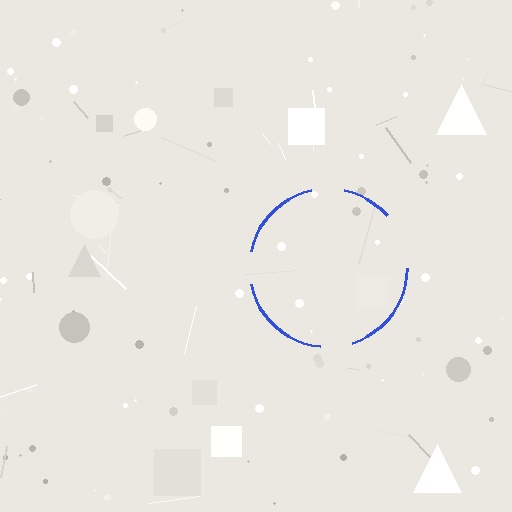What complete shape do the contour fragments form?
The contour fragments form a circle.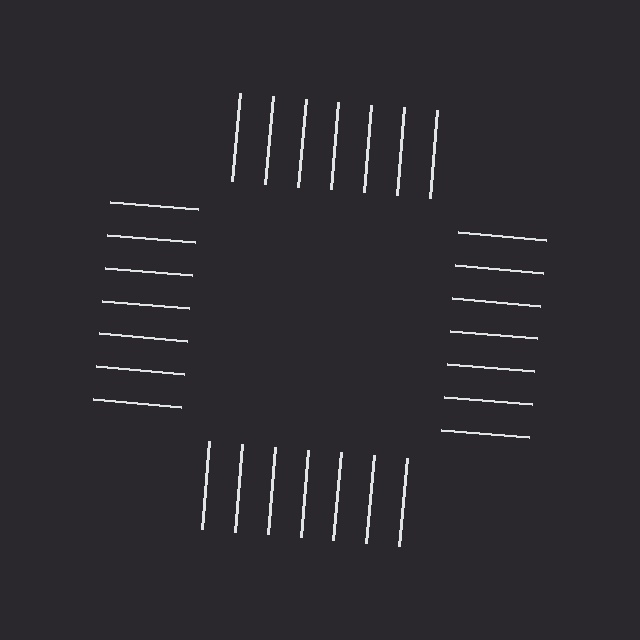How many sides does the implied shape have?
4 sides — the line-ends trace a square.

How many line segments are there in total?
28 — 7 along each of the 4 edges.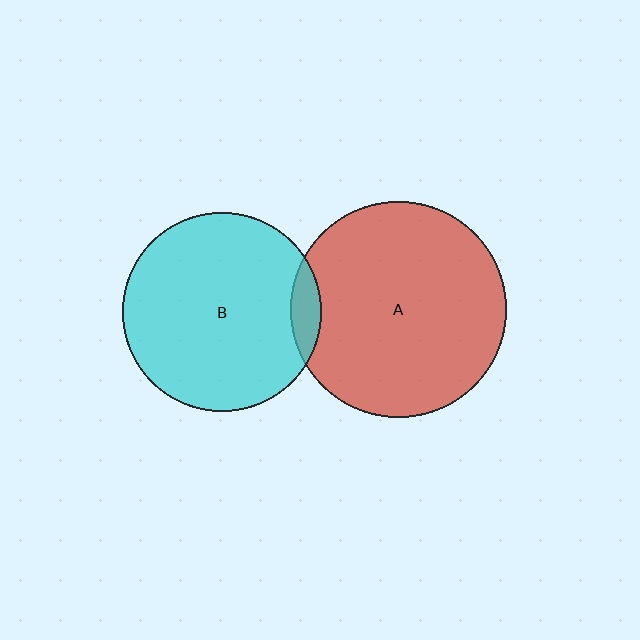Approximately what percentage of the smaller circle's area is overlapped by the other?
Approximately 5%.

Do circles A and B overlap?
Yes.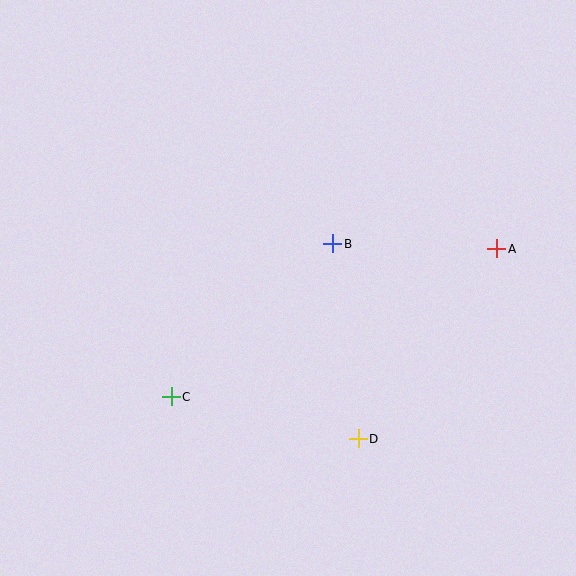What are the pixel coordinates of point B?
Point B is at (333, 244).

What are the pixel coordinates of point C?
Point C is at (171, 397).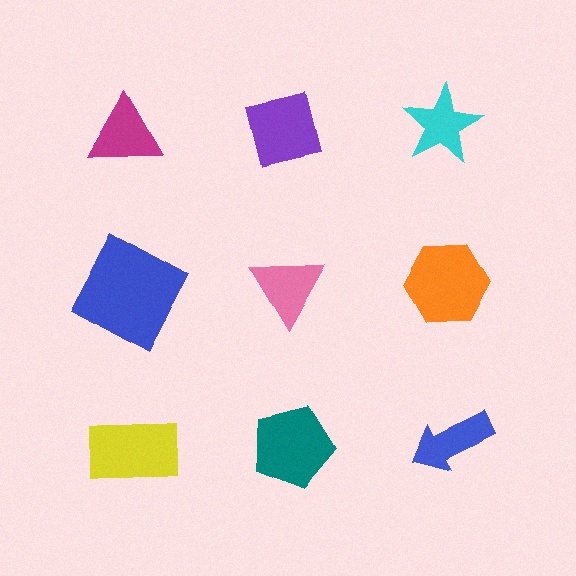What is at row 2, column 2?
A pink triangle.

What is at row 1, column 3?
A cyan star.